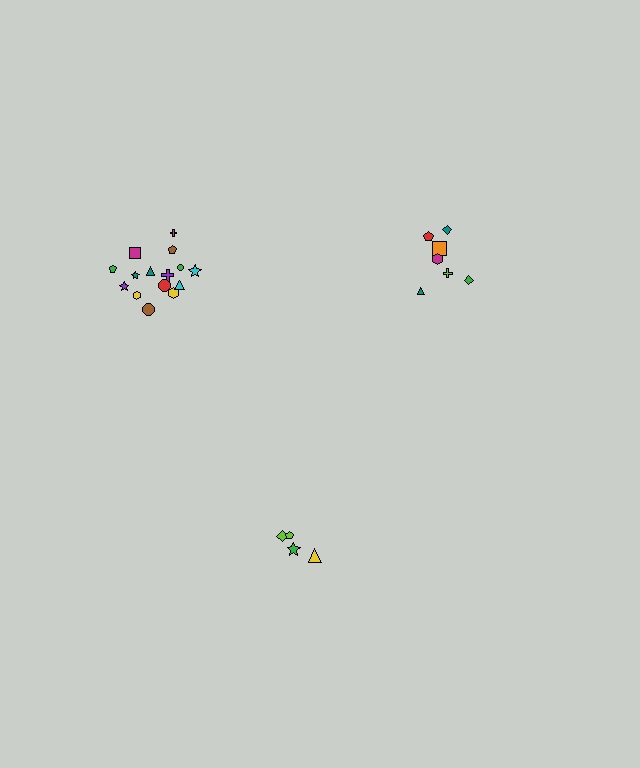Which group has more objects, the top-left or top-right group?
The top-left group.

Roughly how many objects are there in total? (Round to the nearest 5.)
Roughly 25 objects in total.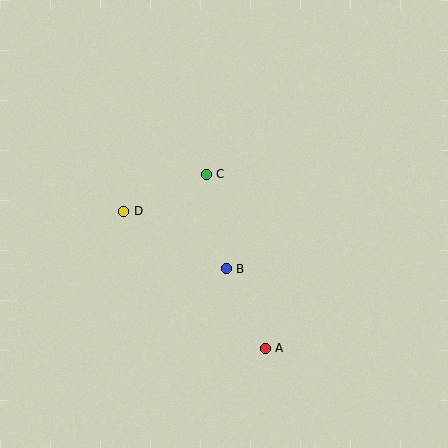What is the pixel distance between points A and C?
The distance between A and C is 184 pixels.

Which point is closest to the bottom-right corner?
Point A is closest to the bottom-right corner.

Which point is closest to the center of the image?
Point B at (226, 269) is closest to the center.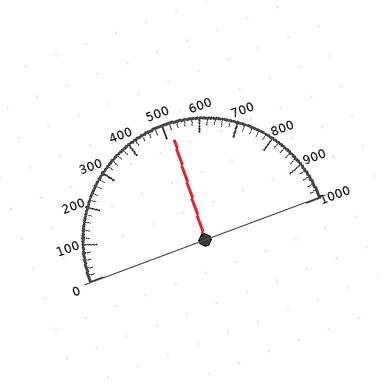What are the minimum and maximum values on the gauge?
The gauge ranges from 0 to 1000.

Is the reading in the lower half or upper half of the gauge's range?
The reading is in the upper half of the range (0 to 1000).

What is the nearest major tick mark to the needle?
The nearest major tick mark is 500.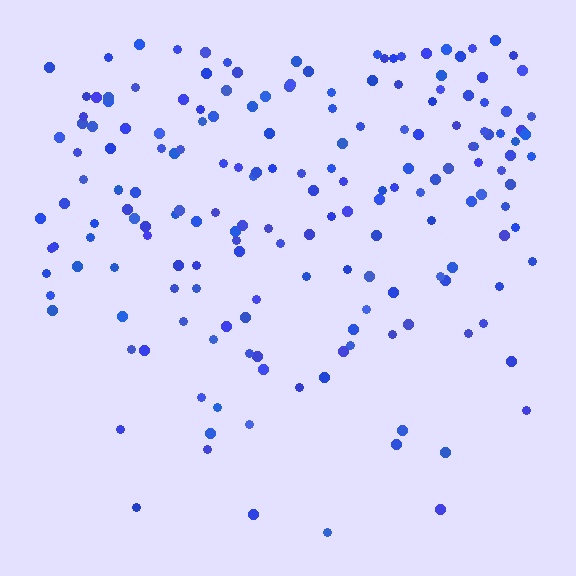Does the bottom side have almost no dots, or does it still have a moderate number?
Still a moderate number, just noticeably fewer than the top.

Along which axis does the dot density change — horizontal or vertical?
Vertical.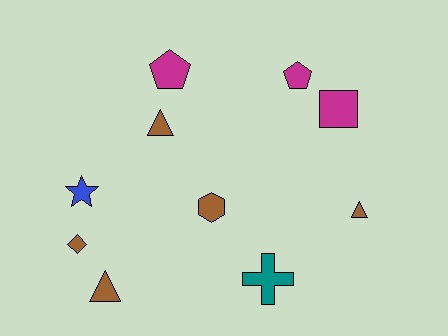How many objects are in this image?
There are 10 objects.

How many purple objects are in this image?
There are no purple objects.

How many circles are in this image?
There are no circles.